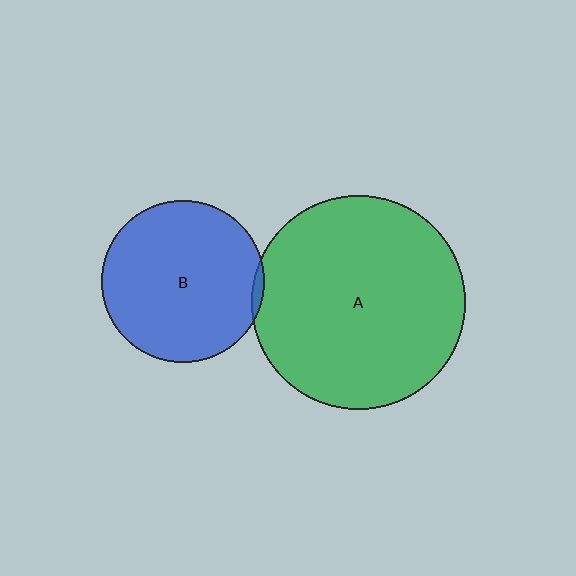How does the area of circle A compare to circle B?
Approximately 1.7 times.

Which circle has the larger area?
Circle A (green).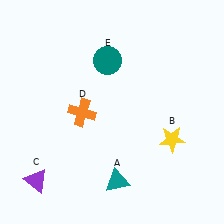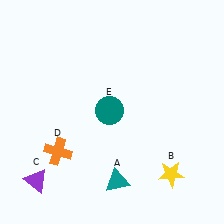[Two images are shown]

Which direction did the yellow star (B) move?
The yellow star (B) moved down.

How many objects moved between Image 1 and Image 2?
3 objects moved between the two images.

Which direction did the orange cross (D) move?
The orange cross (D) moved down.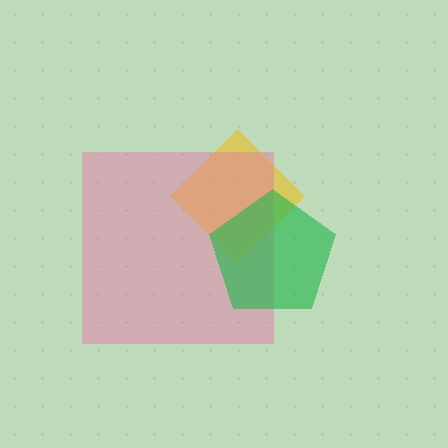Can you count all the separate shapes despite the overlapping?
Yes, there are 3 separate shapes.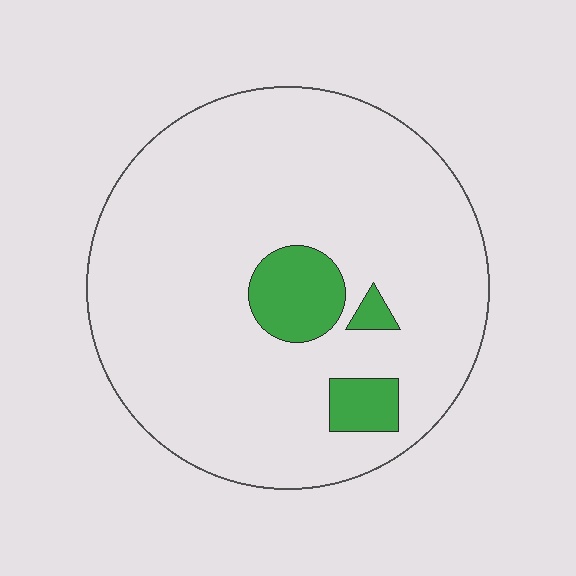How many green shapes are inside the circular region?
3.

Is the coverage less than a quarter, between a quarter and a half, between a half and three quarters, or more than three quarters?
Less than a quarter.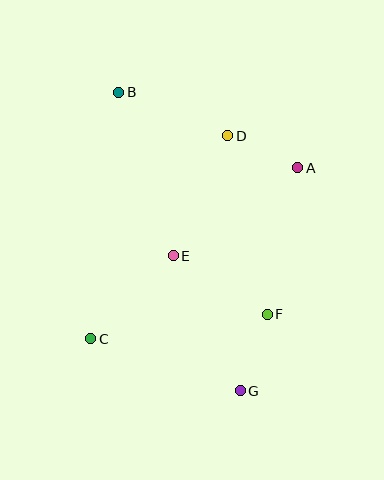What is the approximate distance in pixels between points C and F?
The distance between C and F is approximately 178 pixels.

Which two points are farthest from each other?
Points B and G are farthest from each other.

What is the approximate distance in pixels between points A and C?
The distance between A and C is approximately 269 pixels.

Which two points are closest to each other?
Points A and D are closest to each other.